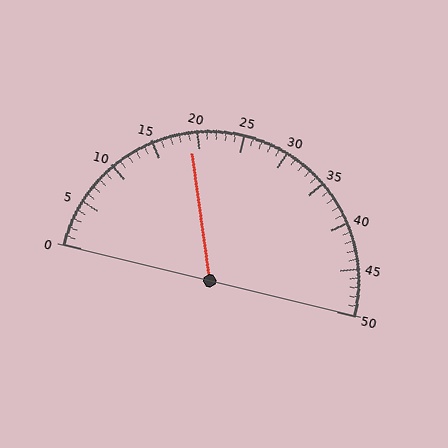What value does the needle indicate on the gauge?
The needle indicates approximately 19.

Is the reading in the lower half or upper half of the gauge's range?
The reading is in the lower half of the range (0 to 50).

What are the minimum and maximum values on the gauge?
The gauge ranges from 0 to 50.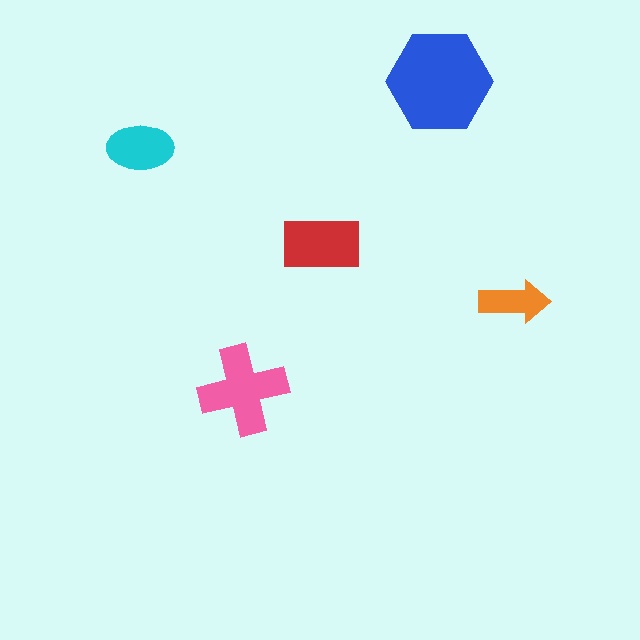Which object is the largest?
The blue hexagon.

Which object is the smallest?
The orange arrow.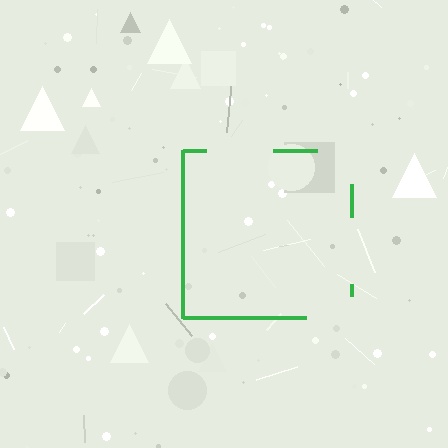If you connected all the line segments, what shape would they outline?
They would outline a square.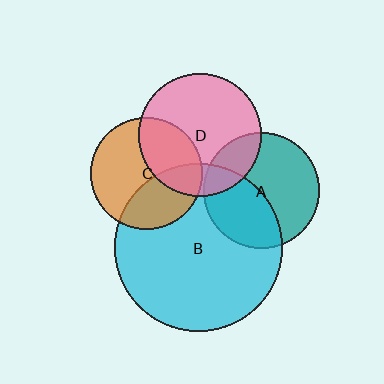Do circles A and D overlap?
Yes.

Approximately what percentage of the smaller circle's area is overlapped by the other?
Approximately 20%.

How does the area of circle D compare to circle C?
Approximately 1.2 times.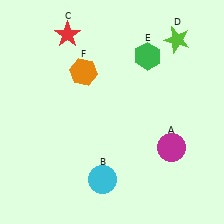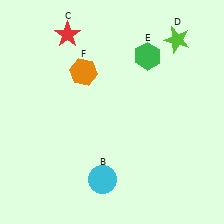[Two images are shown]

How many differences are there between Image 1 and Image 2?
There is 1 difference between the two images.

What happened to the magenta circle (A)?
The magenta circle (A) was removed in Image 2. It was in the bottom-right area of Image 1.